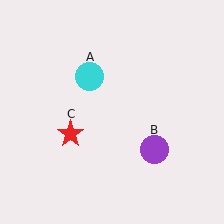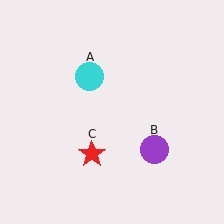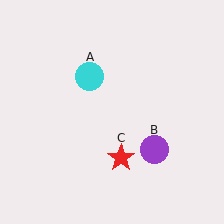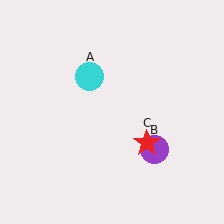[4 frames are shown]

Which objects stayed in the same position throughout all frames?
Cyan circle (object A) and purple circle (object B) remained stationary.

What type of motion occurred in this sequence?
The red star (object C) rotated counterclockwise around the center of the scene.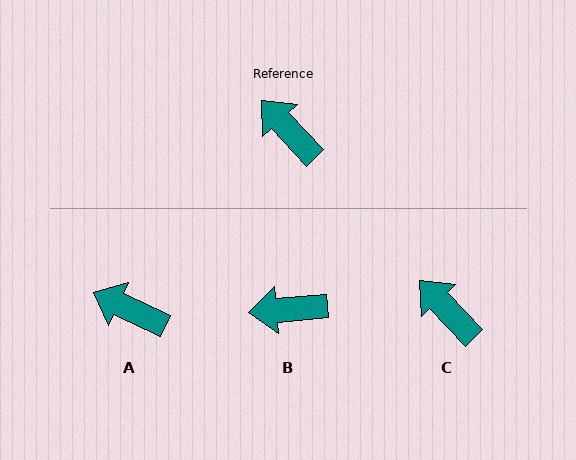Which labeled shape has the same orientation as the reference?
C.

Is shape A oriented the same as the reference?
No, it is off by about 22 degrees.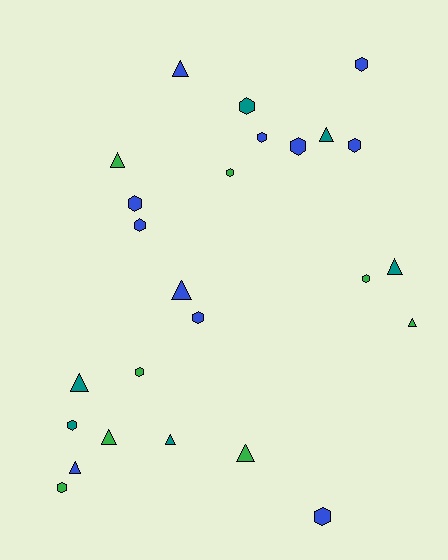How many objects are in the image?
There are 25 objects.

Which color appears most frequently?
Blue, with 11 objects.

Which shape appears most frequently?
Hexagon, with 14 objects.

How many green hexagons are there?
There are 4 green hexagons.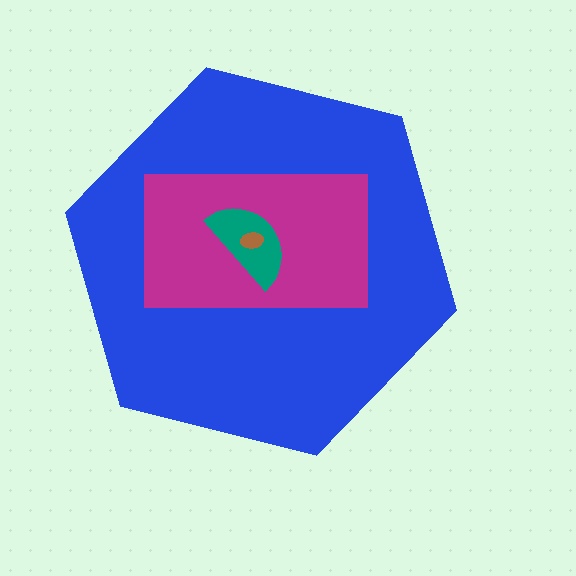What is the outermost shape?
The blue hexagon.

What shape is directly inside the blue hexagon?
The magenta rectangle.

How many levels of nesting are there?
4.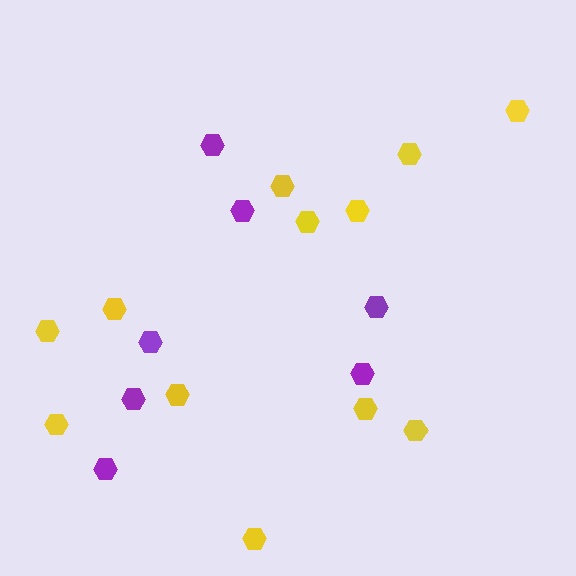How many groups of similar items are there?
There are 2 groups: one group of purple hexagons (7) and one group of yellow hexagons (12).